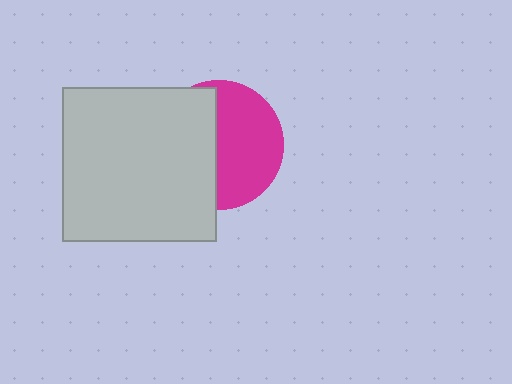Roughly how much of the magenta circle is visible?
About half of it is visible (roughly 53%).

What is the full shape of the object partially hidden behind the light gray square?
The partially hidden object is a magenta circle.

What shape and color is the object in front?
The object in front is a light gray square.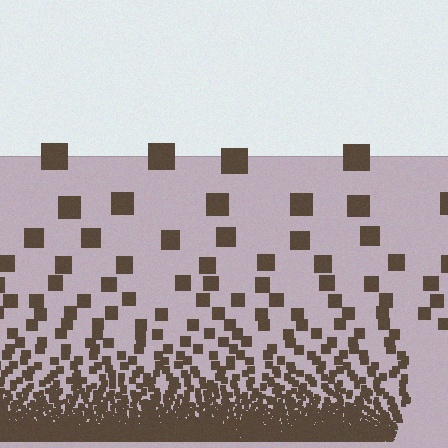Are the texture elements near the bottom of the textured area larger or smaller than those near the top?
Smaller. The gradient is inverted — elements near the bottom are smaller and denser.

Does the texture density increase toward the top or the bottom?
Density increases toward the bottom.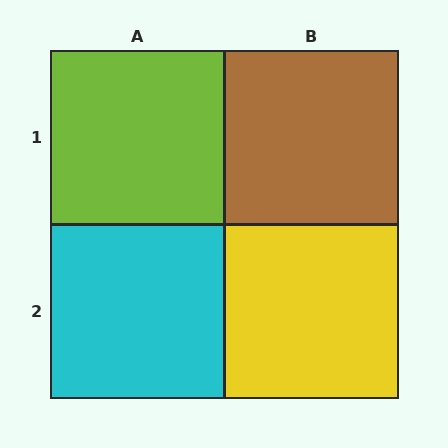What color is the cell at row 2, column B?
Yellow.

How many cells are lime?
1 cell is lime.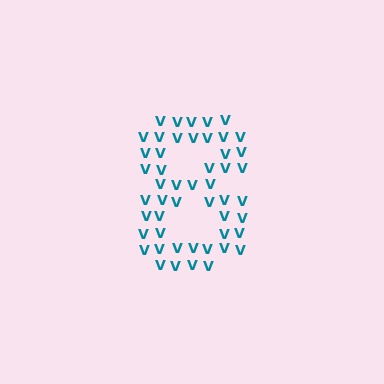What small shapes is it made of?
It is made of small letter V's.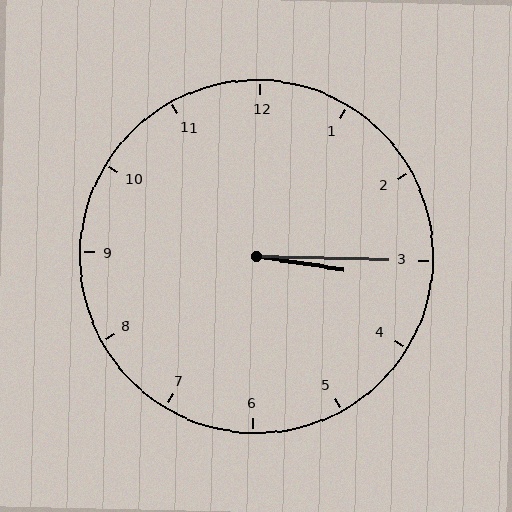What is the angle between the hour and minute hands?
Approximately 8 degrees.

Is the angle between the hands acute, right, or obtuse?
It is acute.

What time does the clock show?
3:15.